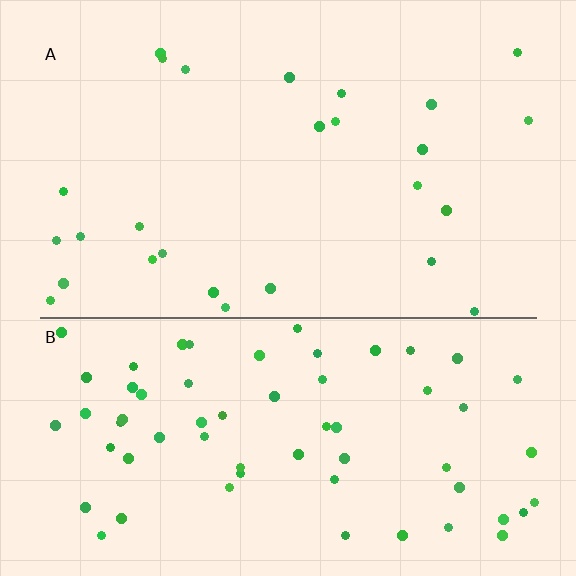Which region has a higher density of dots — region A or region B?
B (the bottom).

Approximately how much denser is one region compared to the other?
Approximately 2.5× — region B over region A.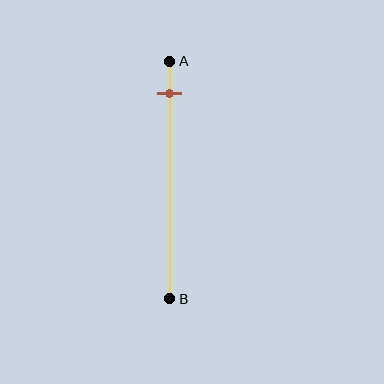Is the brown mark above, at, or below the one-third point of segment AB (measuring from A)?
The brown mark is above the one-third point of segment AB.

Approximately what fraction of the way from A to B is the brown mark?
The brown mark is approximately 15% of the way from A to B.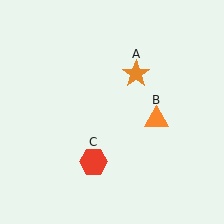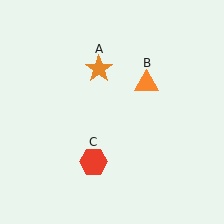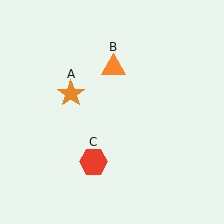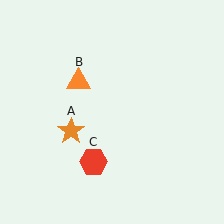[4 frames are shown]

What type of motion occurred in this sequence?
The orange star (object A), orange triangle (object B) rotated counterclockwise around the center of the scene.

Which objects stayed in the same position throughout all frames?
Red hexagon (object C) remained stationary.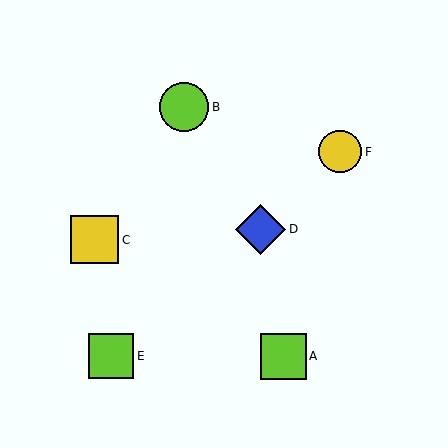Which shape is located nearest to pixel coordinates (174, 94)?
The lime circle (labeled B) at (184, 107) is nearest to that location.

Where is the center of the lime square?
The center of the lime square is at (111, 356).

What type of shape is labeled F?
Shape F is a yellow circle.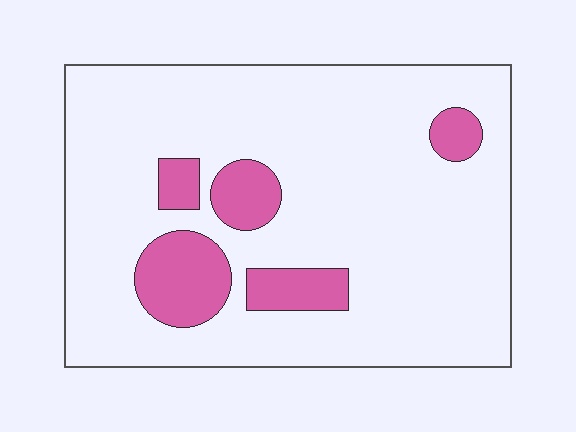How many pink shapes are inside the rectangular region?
5.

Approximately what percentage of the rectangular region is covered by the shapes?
Approximately 15%.